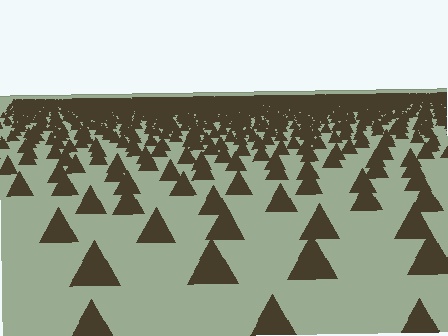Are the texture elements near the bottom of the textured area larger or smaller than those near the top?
Larger. Near the bottom, elements are closer to the viewer and appear at a bigger on-screen size.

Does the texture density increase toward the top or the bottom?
Density increases toward the top.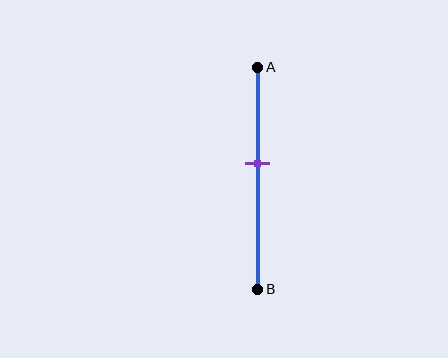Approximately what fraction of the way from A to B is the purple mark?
The purple mark is approximately 45% of the way from A to B.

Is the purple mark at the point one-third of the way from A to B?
No, the mark is at about 45% from A, not at the 33% one-third point.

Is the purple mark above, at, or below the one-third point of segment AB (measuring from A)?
The purple mark is below the one-third point of segment AB.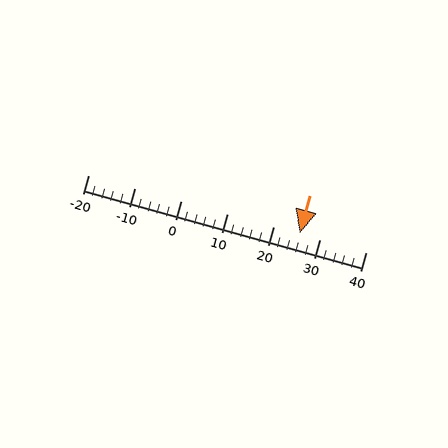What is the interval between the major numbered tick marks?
The major tick marks are spaced 10 units apart.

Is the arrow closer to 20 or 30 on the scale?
The arrow is closer to 30.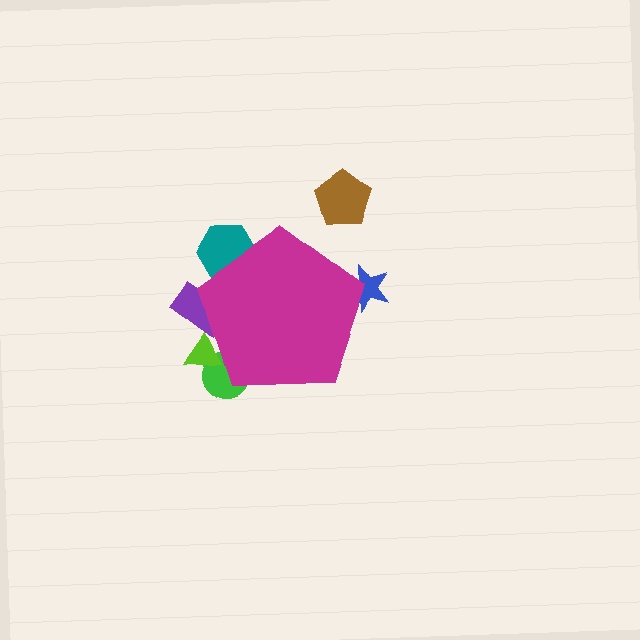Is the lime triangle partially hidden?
Yes, the lime triangle is partially hidden behind the magenta pentagon.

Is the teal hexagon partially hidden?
Yes, the teal hexagon is partially hidden behind the magenta pentagon.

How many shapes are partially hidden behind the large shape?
5 shapes are partially hidden.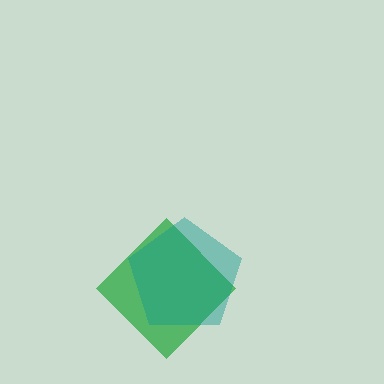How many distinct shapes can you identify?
There are 2 distinct shapes: a green diamond, a teal pentagon.